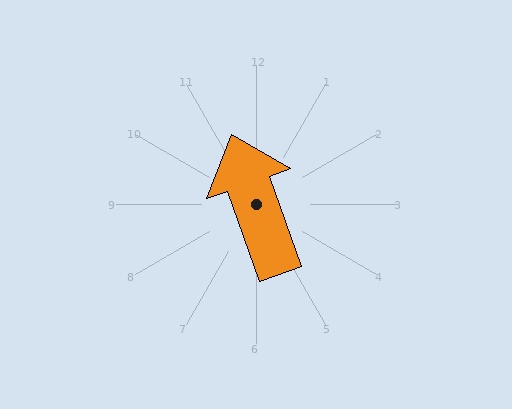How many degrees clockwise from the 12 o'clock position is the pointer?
Approximately 340 degrees.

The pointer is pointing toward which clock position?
Roughly 11 o'clock.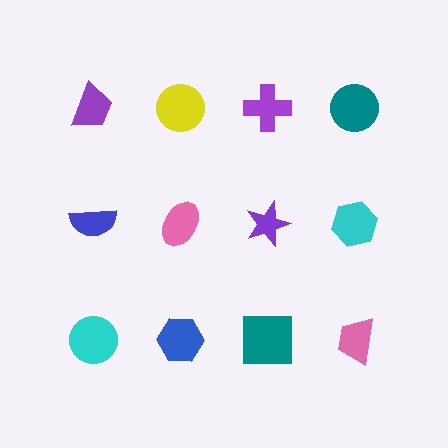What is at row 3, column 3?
A teal square.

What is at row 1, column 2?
A yellow circle.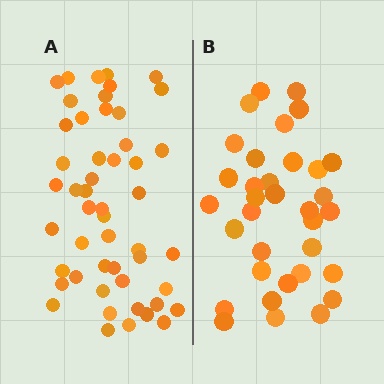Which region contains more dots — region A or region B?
Region A (the left region) has more dots.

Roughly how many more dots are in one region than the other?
Region A has approximately 15 more dots than region B.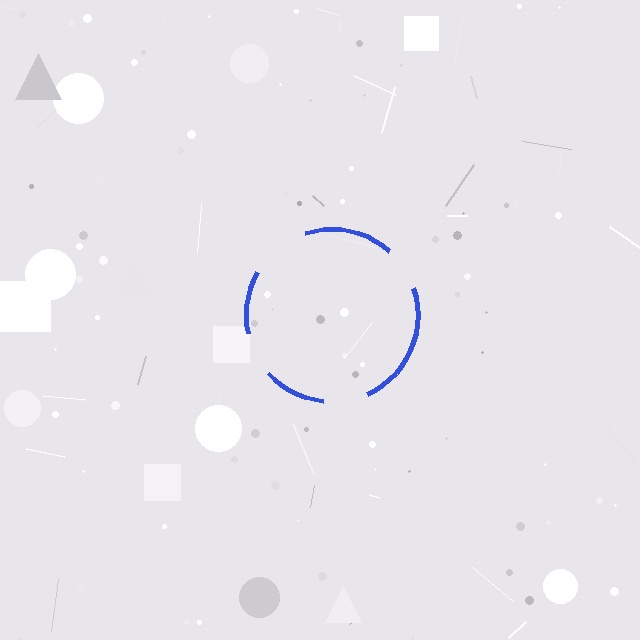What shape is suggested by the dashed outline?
The dashed outline suggests a circle.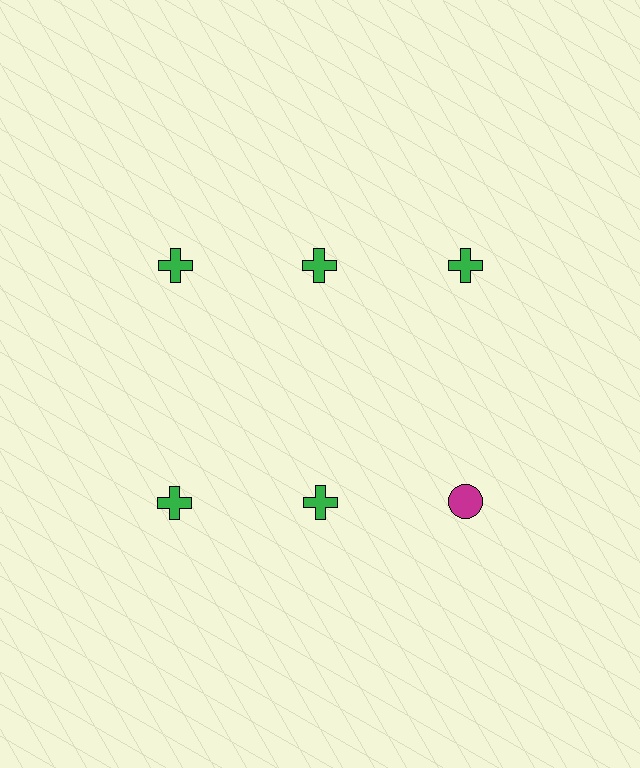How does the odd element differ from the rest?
It differs in both color (magenta instead of green) and shape (circle instead of cross).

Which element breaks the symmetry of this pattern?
The magenta circle in the second row, center column breaks the symmetry. All other shapes are green crosses.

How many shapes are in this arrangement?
There are 6 shapes arranged in a grid pattern.